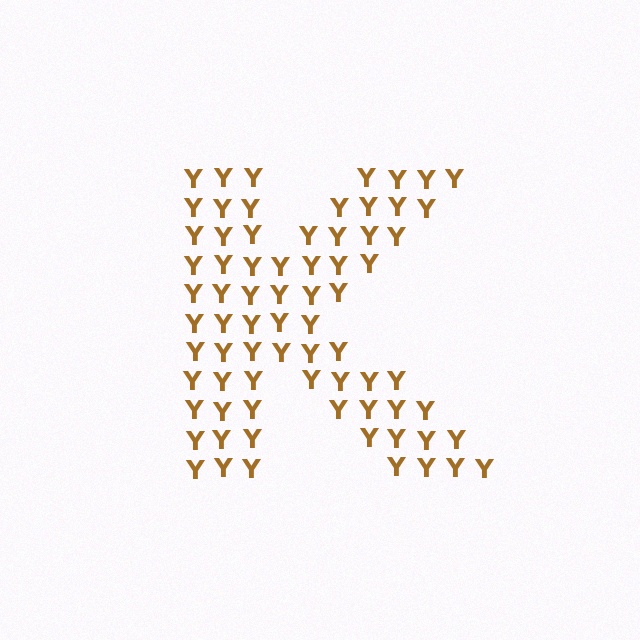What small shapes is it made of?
It is made of small letter Y's.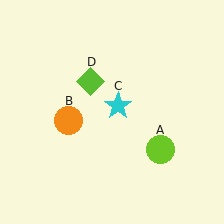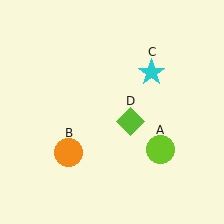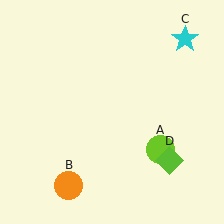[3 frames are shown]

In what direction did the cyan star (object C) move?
The cyan star (object C) moved up and to the right.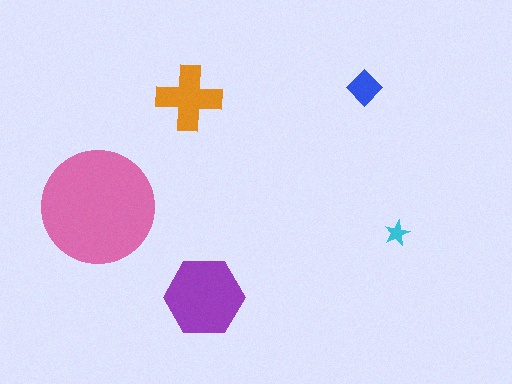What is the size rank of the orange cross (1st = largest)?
3rd.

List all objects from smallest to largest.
The cyan star, the blue diamond, the orange cross, the purple hexagon, the pink circle.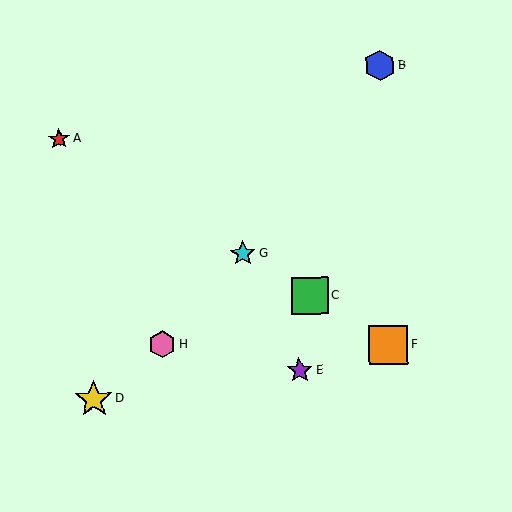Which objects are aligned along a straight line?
Objects A, C, F, G are aligned along a straight line.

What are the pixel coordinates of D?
Object D is at (93, 399).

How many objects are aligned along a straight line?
4 objects (A, C, F, G) are aligned along a straight line.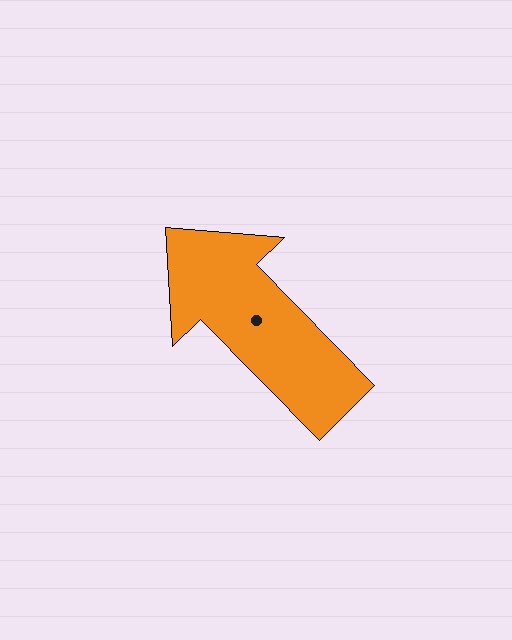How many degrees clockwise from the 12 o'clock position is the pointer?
Approximately 316 degrees.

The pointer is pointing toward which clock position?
Roughly 11 o'clock.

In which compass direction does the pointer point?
Northwest.